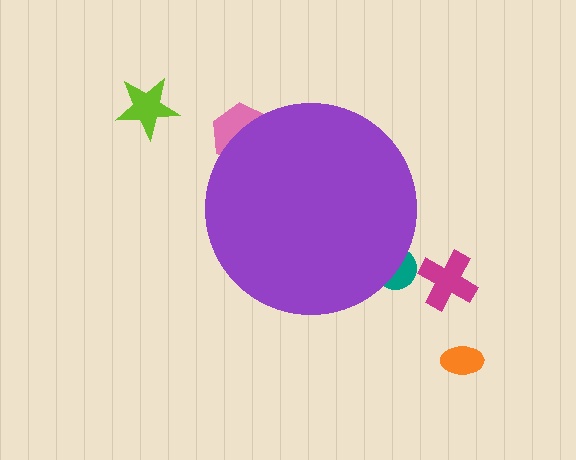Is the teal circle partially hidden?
Yes, the teal circle is partially hidden behind the purple circle.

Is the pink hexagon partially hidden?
Yes, the pink hexagon is partially hidden behind the purple circle.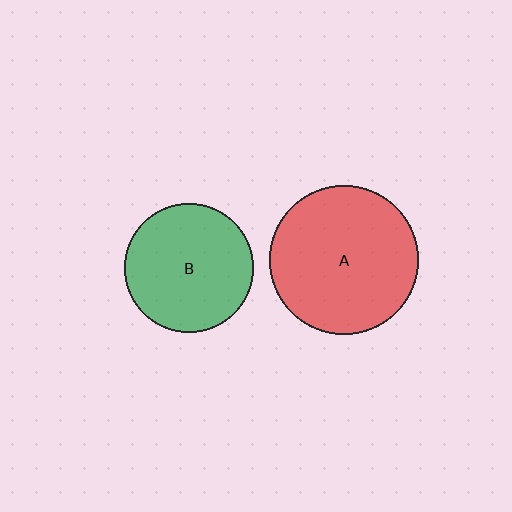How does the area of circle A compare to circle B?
Approximately 1.3 times.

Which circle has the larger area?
Circle A (red).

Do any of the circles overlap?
No, none of the circles overlap.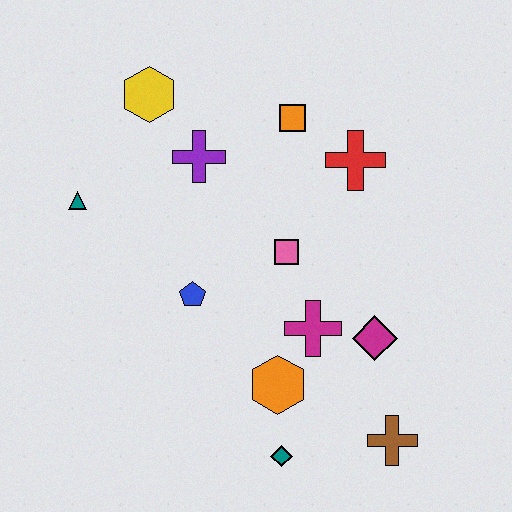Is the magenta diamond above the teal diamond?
Yes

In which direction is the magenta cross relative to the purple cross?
The magenta cross is below the purple cross.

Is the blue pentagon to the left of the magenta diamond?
Yes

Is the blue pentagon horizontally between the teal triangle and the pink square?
Yes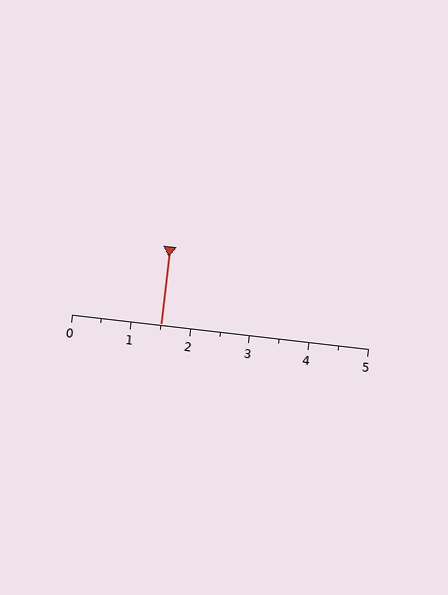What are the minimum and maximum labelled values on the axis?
The axis runs from 0 to 5.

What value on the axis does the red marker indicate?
The marker indicates approximately 1.5.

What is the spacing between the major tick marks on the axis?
The major ticks are spaced 1 apart.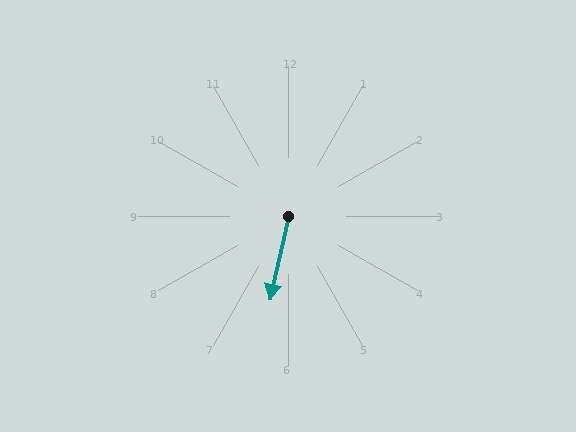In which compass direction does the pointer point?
South.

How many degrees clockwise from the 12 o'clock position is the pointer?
Approximately 192 degrees.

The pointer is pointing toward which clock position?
Roughly 6 o'clock.